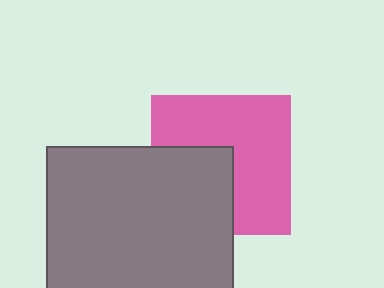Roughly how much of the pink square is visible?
About half of it is visible (roughly 62%).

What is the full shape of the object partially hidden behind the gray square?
The partially hidden object is a pink square.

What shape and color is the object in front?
The object in front is a gray square.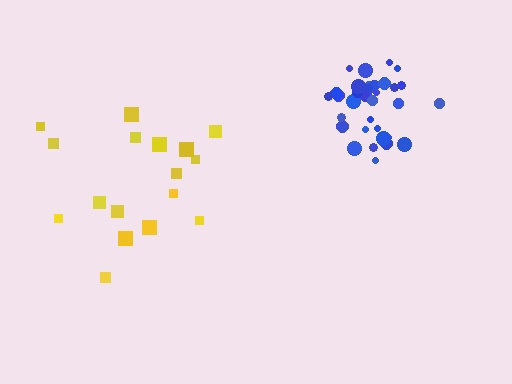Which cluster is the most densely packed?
Blue.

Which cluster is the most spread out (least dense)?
Yellow.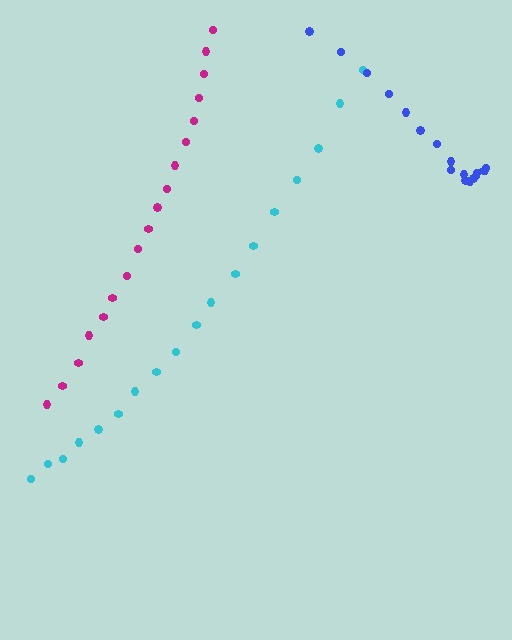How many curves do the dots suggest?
There are 3 distinct paths.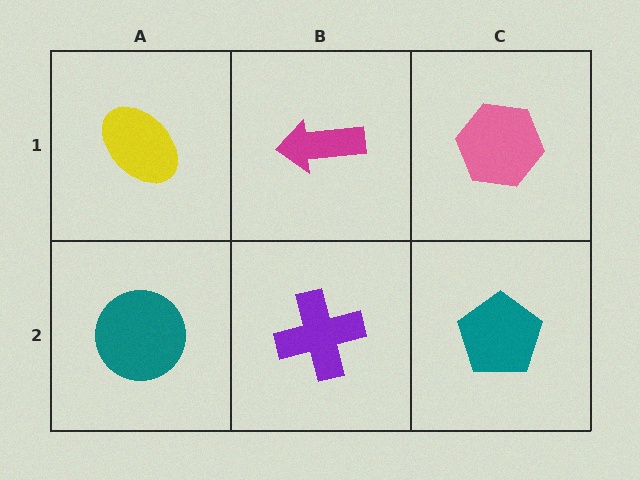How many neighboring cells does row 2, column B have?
3.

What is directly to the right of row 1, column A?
A magenta arrow.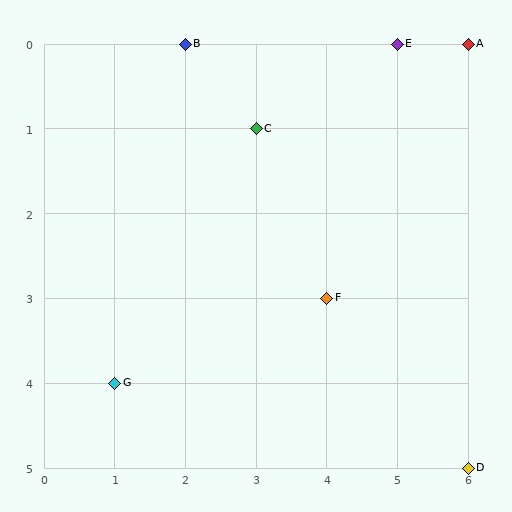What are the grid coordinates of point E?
Point E is at grid coordinates (5, 0).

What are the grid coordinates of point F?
Point F is at grid coordinates (4, 3).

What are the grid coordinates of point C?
Point C is at grid coordinates (3, 1).